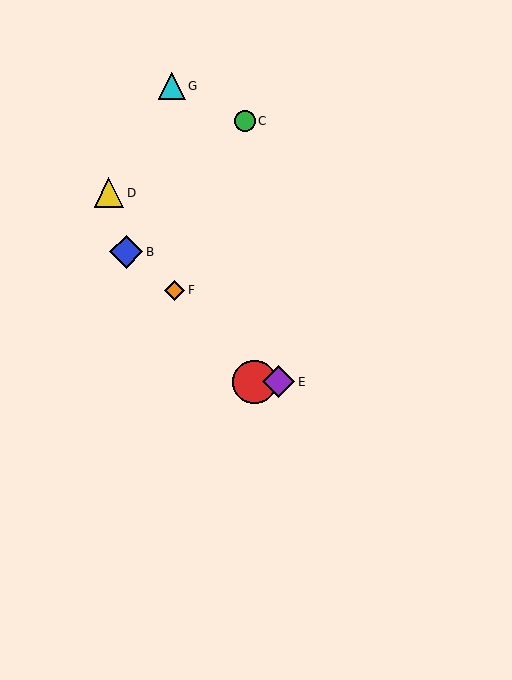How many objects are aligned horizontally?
2 objects (A, E) are aligned horizontally.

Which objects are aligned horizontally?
Objects A, E are aligned horizontally.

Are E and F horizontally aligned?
No, E is at y≈382 and F is at y≈290.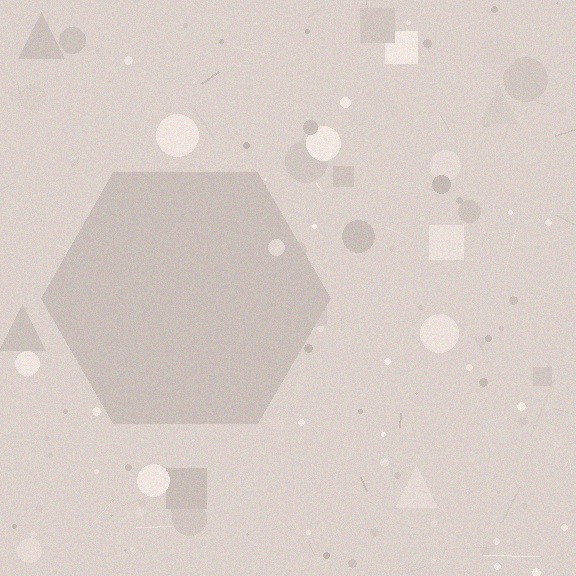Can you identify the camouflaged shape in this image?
The camouflaged shape is a hexagon.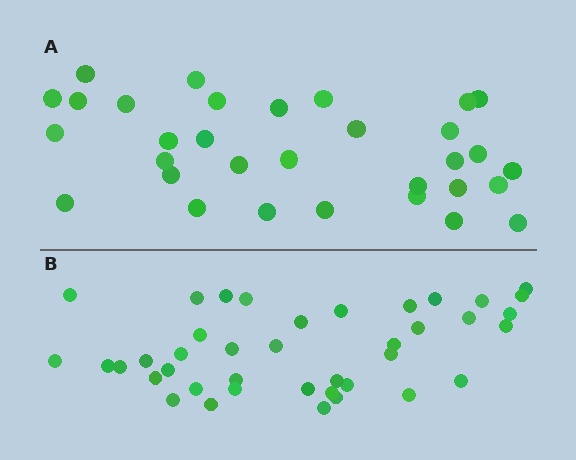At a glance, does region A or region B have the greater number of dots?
Region B (the bottom region) has more dots.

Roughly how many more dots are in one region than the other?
Region B has roughly 8 or so more dots than region A.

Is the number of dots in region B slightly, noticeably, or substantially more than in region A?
Region B has noticeably more, but not dramatically so. The ratio is roughly 1.2 to 1.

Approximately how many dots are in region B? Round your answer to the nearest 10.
About 40 dots.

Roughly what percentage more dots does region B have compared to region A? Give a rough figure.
About 25% more.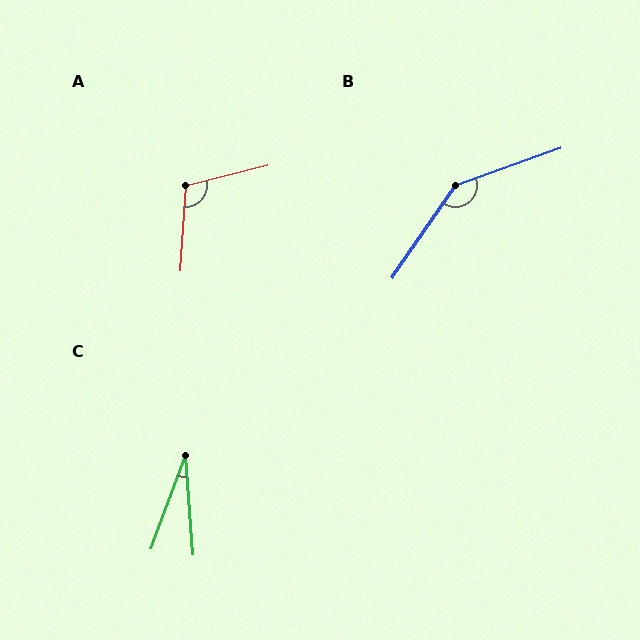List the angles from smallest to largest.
C (24°), A (108°), B (144°).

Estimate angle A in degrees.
Approximately 108 degrees.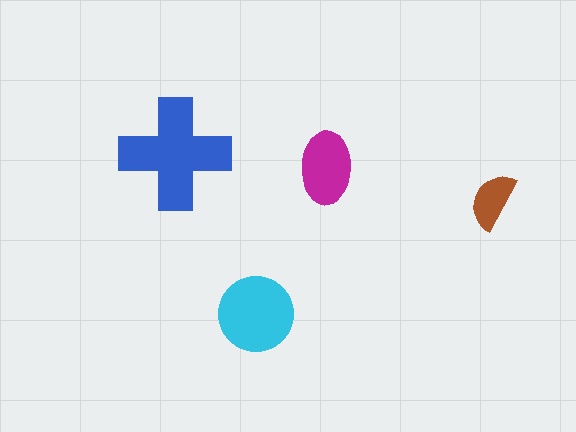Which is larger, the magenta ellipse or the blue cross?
The blue cross.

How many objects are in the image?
There are 4 objects in the image.